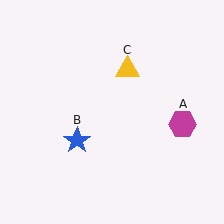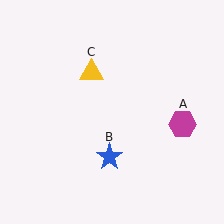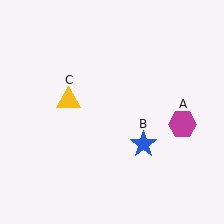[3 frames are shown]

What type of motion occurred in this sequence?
The blue star (object B), yellow triangle (object C) rotated counterclockwise around the center of the scene.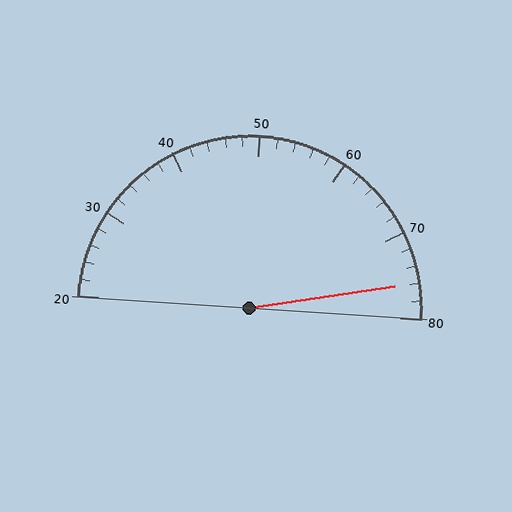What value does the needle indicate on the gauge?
The needle indicates approximately 76.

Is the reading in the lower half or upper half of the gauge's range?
The reading is in the upper half of the range (20 to 80).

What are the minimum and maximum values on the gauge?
The gauge ranges from 20 to 80.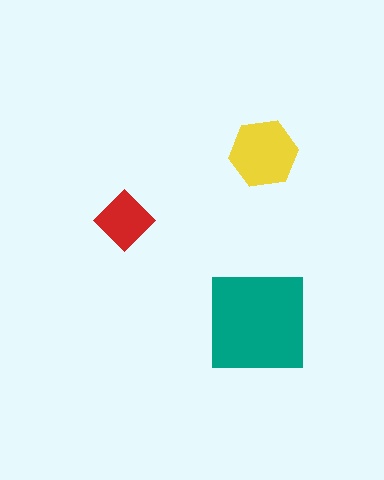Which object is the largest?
The teal square.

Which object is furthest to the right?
The yellow hexagon is rightmost.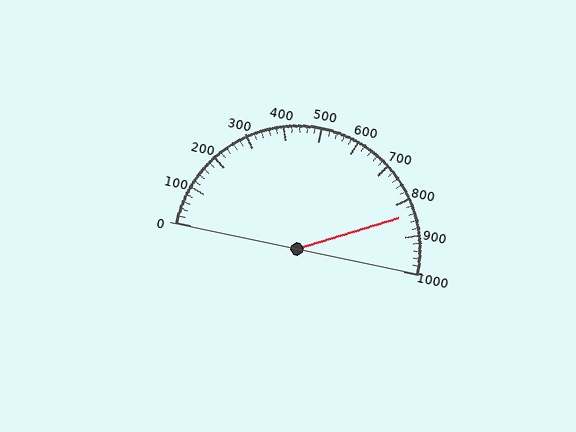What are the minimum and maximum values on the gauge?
The gauge ranges from 0 to 1000.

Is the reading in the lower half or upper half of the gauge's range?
The reading is in the upper half of the range (0 to 1000).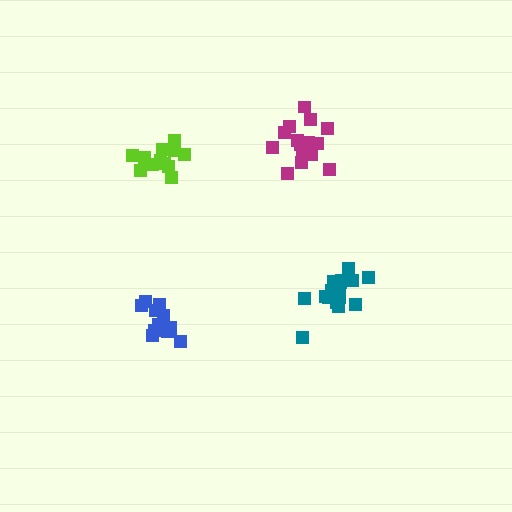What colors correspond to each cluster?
The clusters are colored: blue, teal, lime, magenta.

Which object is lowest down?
The blue cluster is bottommost.